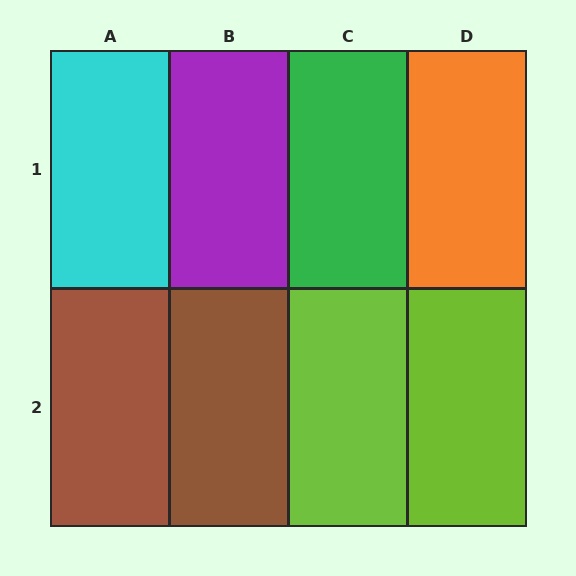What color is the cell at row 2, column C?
Lime.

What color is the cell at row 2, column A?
Brown.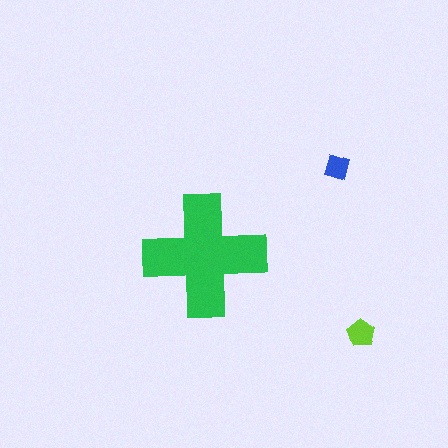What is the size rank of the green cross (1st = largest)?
1st.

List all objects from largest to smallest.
The green cross, the lime pentagon, the blue diamond.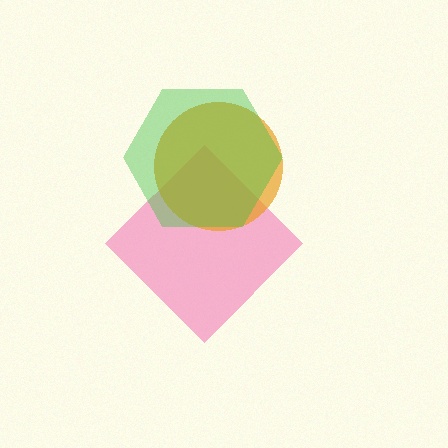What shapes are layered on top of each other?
The layered shapes are: a pink diamond, an orange circle, a green hexagon.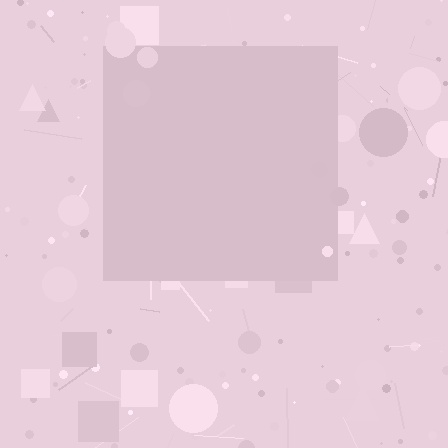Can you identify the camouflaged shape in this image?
The camouflaged shape is a square.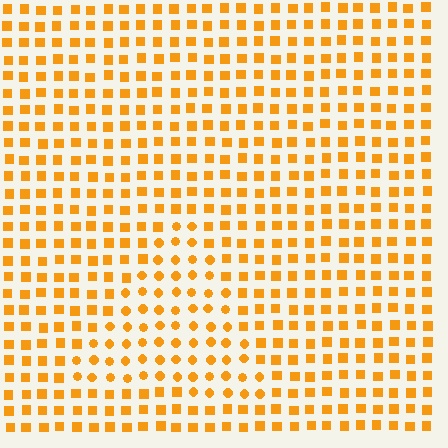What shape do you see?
I see a triangle.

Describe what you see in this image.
The image is filled with small orange elements arranged in a uniform grid. A triangle-shaped region contains circles, while the surrounding area contains squares. The boundary is defined purely by the change in element shape.